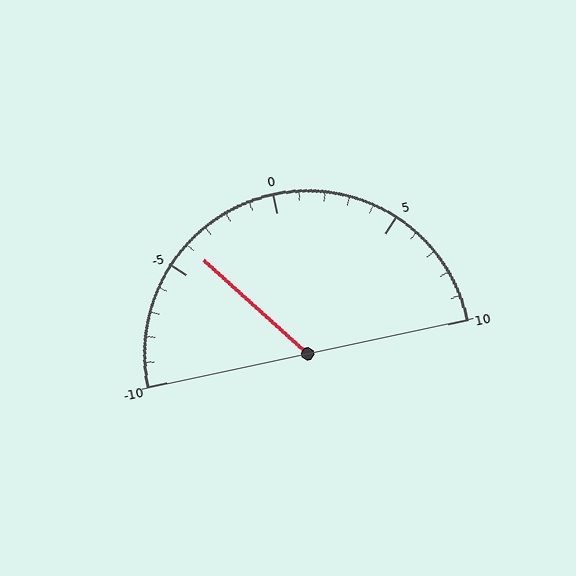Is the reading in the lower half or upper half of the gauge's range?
The reading is in the lower half of the range (-10 to 10).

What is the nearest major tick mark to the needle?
The nearest major tick mark is -5.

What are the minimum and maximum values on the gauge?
The gauge ranges from -10 to 10.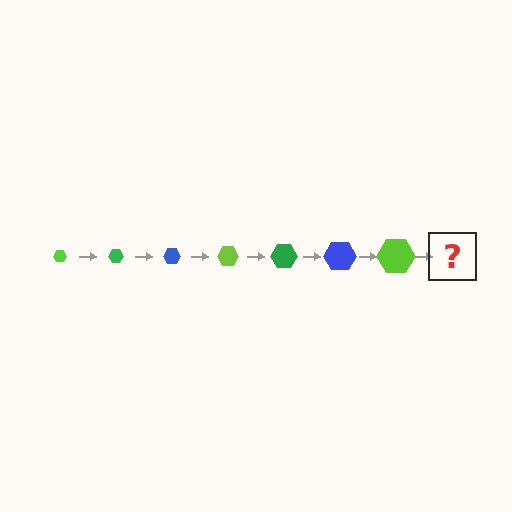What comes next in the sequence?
The next element should be a green hexagon, larger than the previous one.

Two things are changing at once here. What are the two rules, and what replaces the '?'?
The two rules are that the hexagon grows larger each step and the color cycles through lime, green, and blue. The '?' should be a green hexagon, larger than the previous one.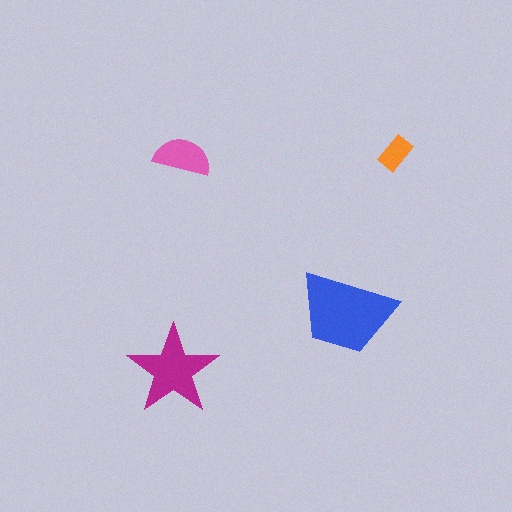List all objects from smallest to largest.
The orange rectangle, the pink semicircle, the magenta star, the blue trapezoid.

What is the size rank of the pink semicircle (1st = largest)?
3rd.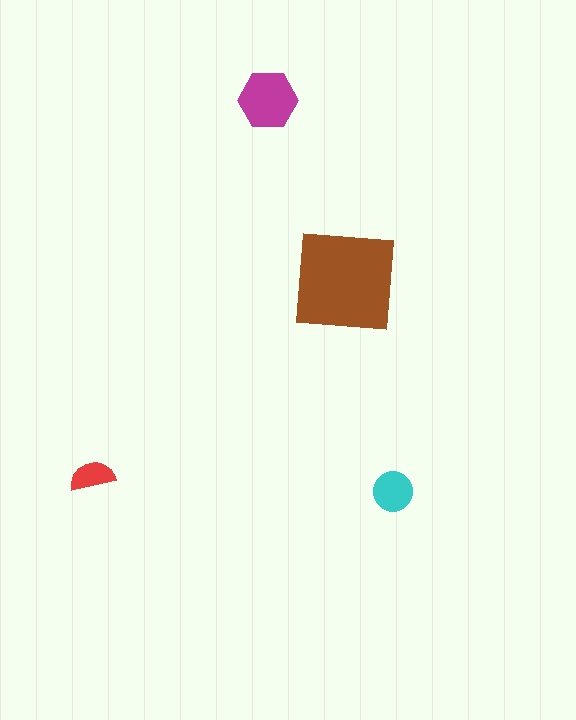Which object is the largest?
The brown square.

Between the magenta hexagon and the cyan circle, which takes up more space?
The magenta hexagon.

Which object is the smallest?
The red semicircle.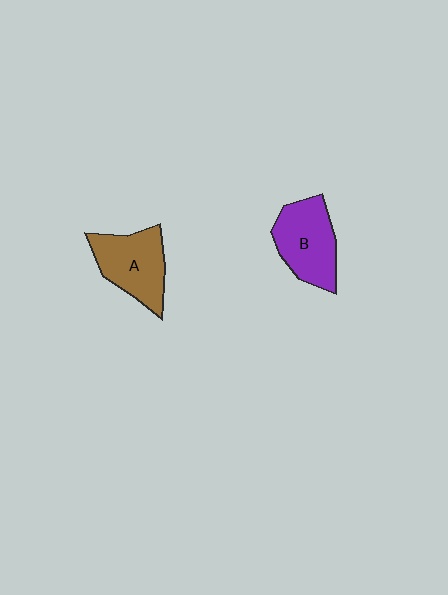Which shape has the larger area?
Shape B (purple).